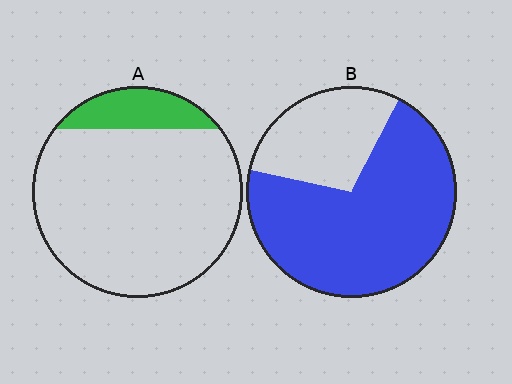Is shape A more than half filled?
No.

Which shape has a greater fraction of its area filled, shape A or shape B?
Shape B.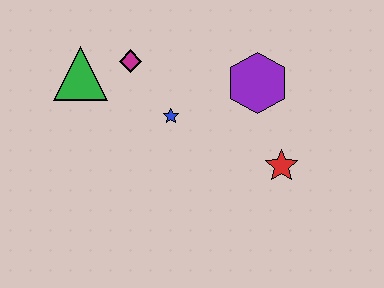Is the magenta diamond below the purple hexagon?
No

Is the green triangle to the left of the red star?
Yes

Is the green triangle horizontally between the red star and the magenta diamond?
No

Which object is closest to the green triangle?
The magenta diamond is closest to the green triangle.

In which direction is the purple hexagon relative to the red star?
The purple hexagon is above the red star.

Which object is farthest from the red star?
The green triangle is farthest from the red star.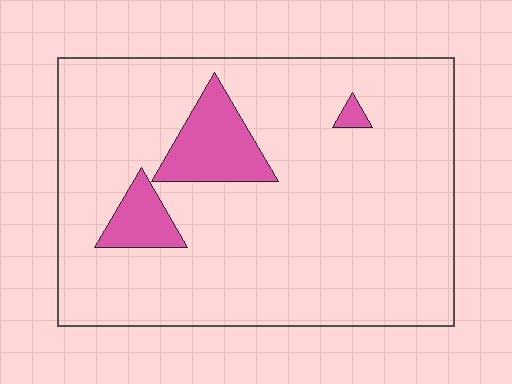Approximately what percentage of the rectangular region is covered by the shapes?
Approximately 10%.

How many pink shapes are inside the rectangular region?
3.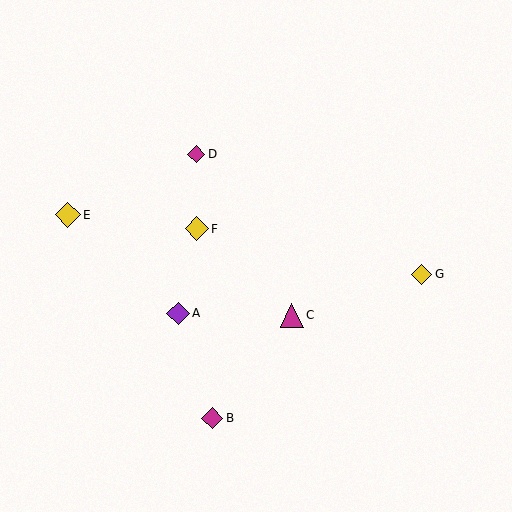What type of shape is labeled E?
Shape E is a yellow diamond.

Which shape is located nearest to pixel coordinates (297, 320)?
The magenta triangle (labeled C) at (292, 315) is nearest to that location.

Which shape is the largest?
The yellow diamond (labeled E) is the largest.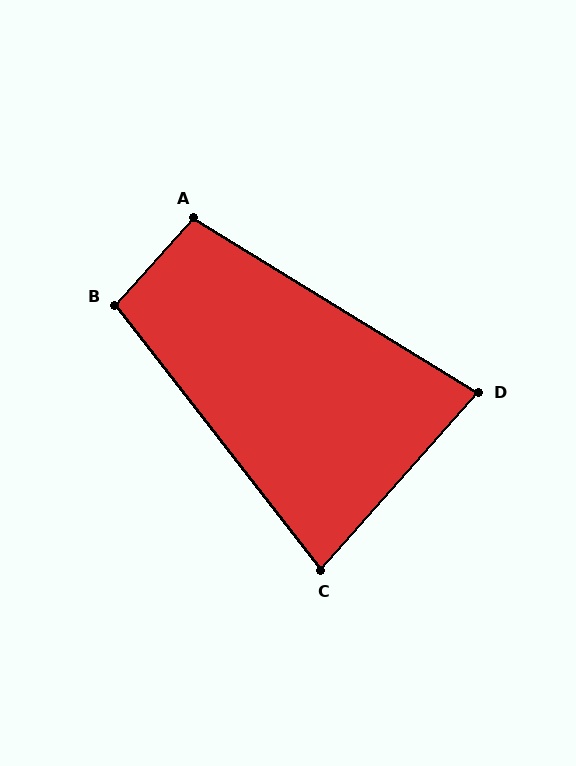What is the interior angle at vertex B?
Approximately 100 degrees (obtuse).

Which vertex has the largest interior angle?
A, at approximately 101 degrees.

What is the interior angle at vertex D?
Approximately 80 degrees (acute).